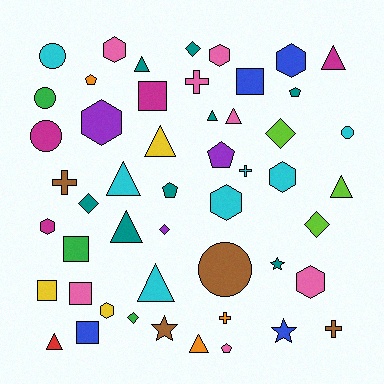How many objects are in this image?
There are 50 objects.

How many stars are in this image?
There are 3 stars.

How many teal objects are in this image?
There are 8 teal objects.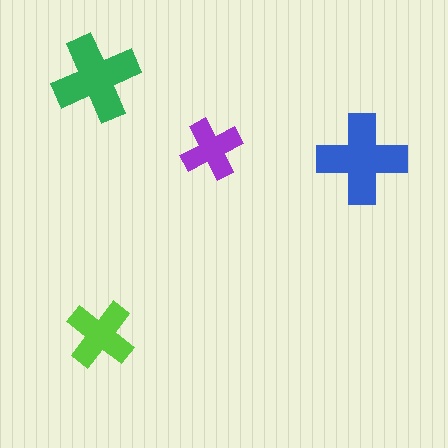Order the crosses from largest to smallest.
the blue one, the green one, the lime one, the purple one.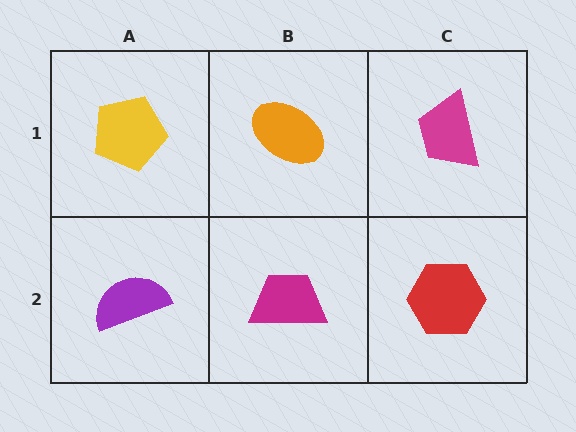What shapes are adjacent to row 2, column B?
An orange ellipse (row 1, column B), a purple semicircle (row 2, column A), a red hexagon (row 2, column C).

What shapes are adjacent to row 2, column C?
A magenta trapezoid (row 1, column C), a magenta trapezoid (row 2, column B).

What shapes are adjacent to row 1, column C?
A red hexagon (row 2, column C), an orange ellipse (row 1, column B).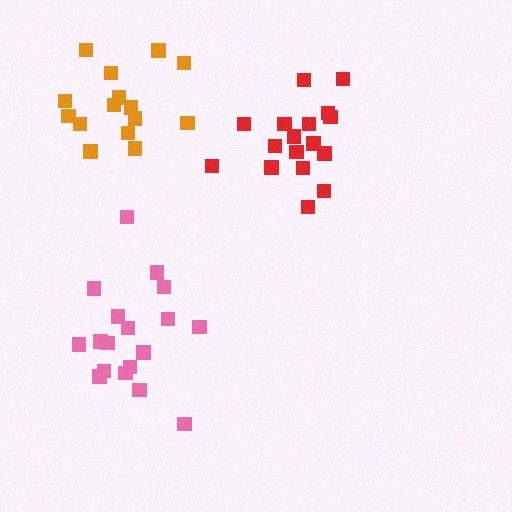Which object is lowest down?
The pink cluster is bottommost.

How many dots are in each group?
Group 1: 18 dots, Group 2: 15 dots, Group 3: 17 dots (50 total).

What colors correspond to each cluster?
The clusters are colored: pink, orange, red.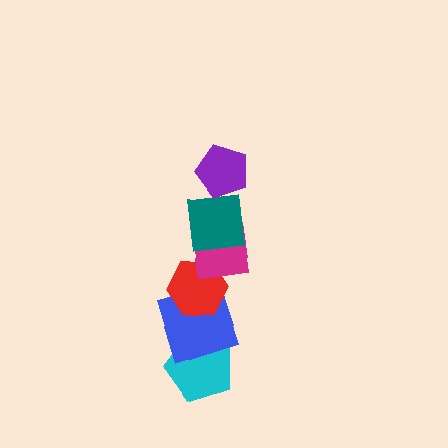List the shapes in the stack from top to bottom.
From top to bottom: the purple pentagon, the teal square, the magenta square, the red hexagon, the blue square, the cyan pentagon.